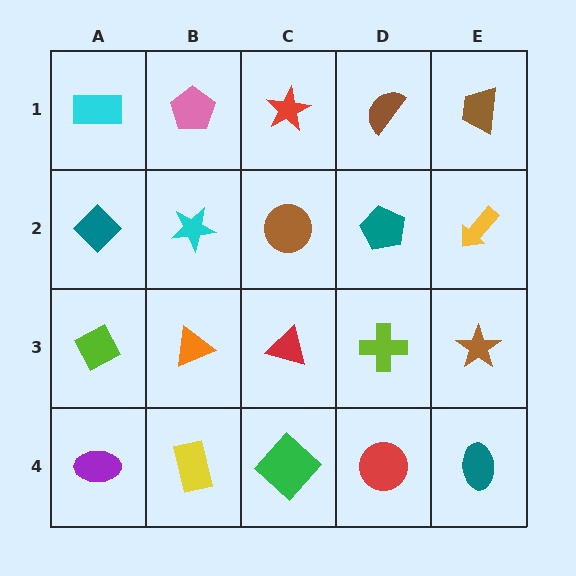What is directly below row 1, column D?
A teal pentagon.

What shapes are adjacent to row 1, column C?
A brown circle (row 2, column C), a pink pentagon (row 1, column B), a brown semicircle (row 1, column D).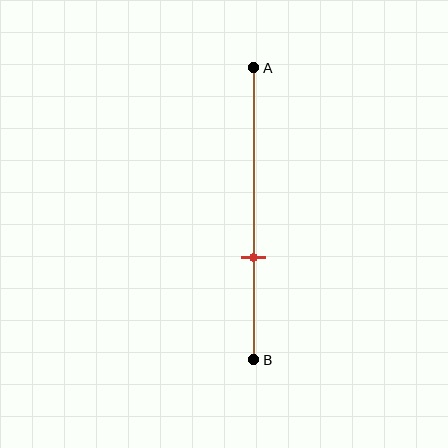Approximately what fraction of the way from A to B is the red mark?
The red mark is approximately 65% of the way from A to B.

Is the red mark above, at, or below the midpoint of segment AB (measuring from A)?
The red mark is below the midpoint of segment AB.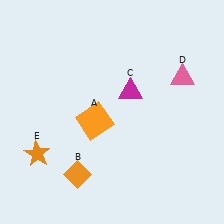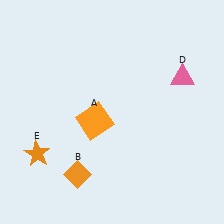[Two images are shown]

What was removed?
The magenta triangle (C) was removed in Image 2.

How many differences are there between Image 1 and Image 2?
There is 1 difference between the two images.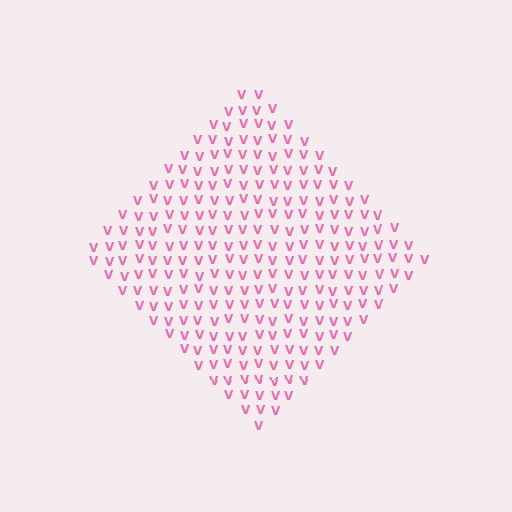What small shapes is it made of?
It is made of small letter V's.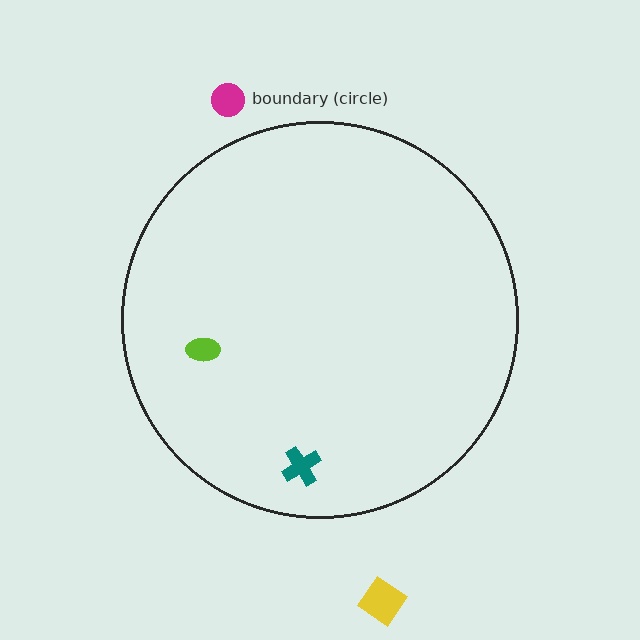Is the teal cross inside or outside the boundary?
Inside.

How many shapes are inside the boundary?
2 inside, 2 outside.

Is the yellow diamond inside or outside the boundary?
Outside.